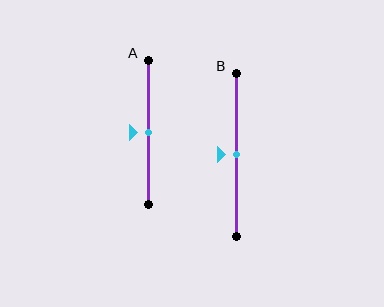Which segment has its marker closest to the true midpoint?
Segment A has its marker closest to the true midpoint.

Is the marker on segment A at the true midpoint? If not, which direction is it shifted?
Yes, the marker on segment A is at the true midpoint.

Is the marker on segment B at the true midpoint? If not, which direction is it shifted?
Yes, the marker on segment B is at the true midpoint.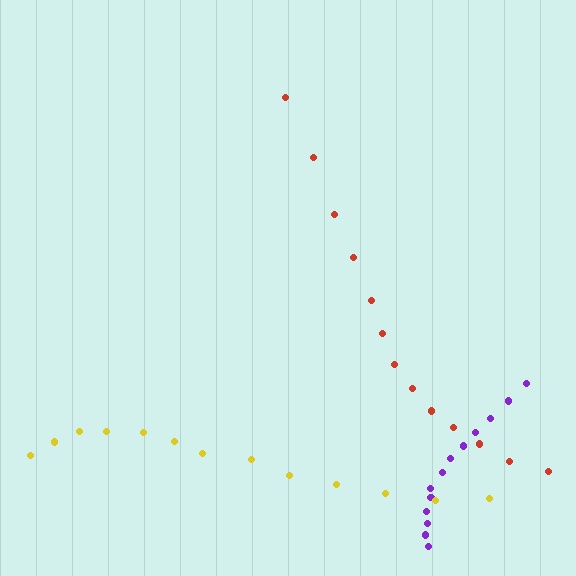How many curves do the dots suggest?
There are 3 distinct paths.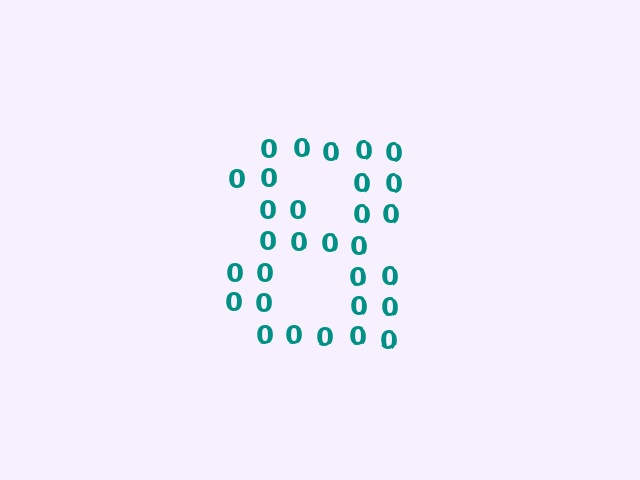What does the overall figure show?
The overall figure shows the digit 8.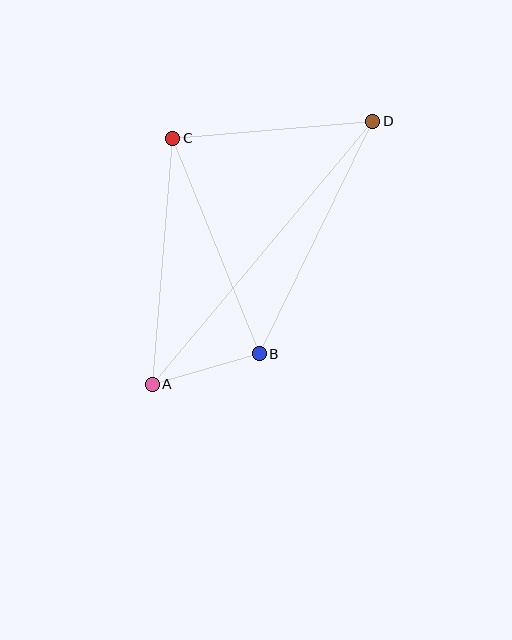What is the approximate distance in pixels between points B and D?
The distance between B and D is approximately 258 pixels.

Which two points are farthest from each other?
Points A and D are farthest from each other.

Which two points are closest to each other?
Points A and B are closest to each other.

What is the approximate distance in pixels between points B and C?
The distance between B and C is approximately 232 pixels.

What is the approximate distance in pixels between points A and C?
The distance between A and C is approximately 247 pixels.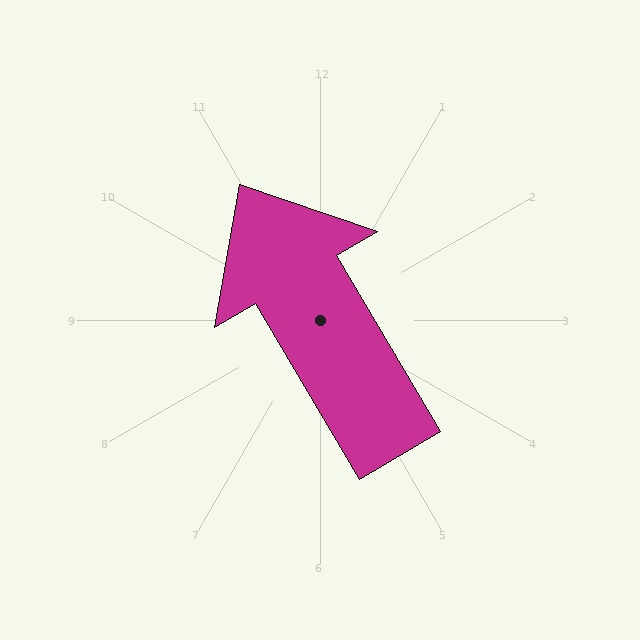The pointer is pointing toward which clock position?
Roughly 11 o'clock.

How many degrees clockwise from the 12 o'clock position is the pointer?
Approximately 329 degrees.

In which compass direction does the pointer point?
Northwest.